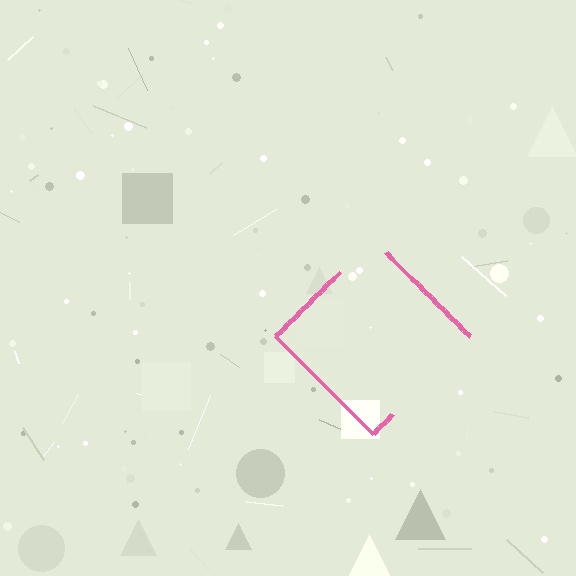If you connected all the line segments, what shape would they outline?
They would outline a diamond.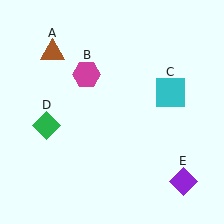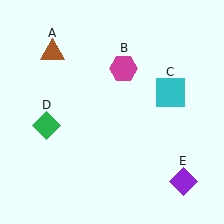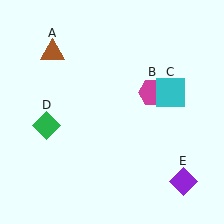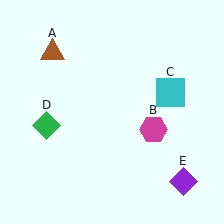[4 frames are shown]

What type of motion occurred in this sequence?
The magenta hexagon (object B) rotated clockwise around the center of the scene.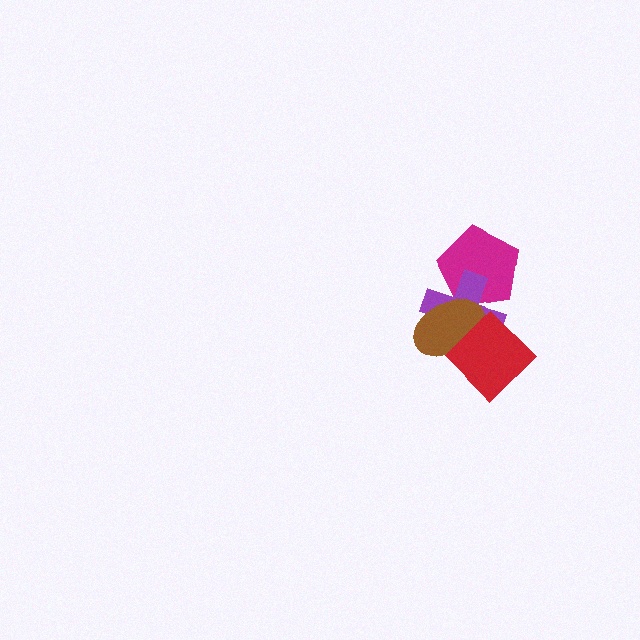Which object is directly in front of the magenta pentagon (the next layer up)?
The purple cross is directly in front of the magenta pentagon.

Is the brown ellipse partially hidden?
Yes, it is partially covered by another shape.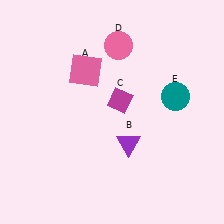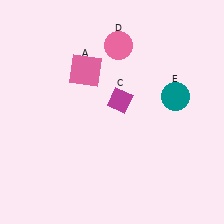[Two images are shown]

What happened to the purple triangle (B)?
The purple triangle (B) was removed in Image 2. It was in the bottom-right area of Image 1.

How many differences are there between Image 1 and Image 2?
There is 1 difference between the two images.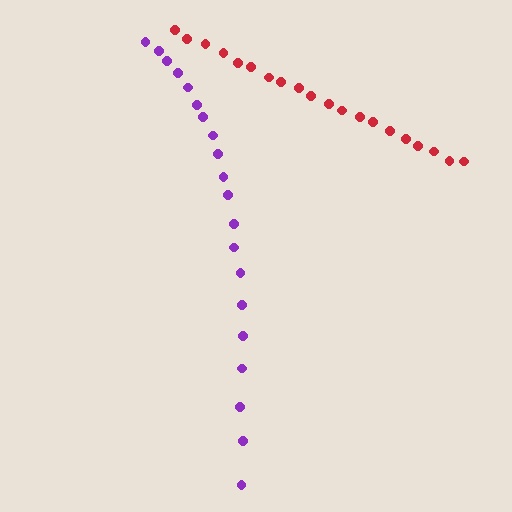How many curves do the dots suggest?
There are 2 distinct paths.